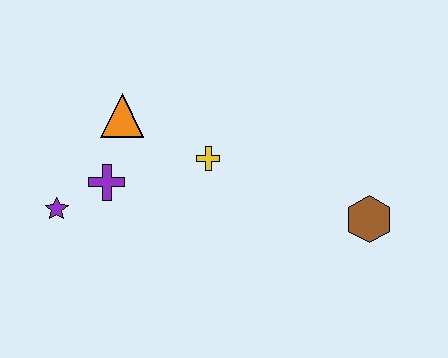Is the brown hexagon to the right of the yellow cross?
Yes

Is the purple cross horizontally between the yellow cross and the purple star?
Yes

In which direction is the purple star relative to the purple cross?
The purple star is to the left of the purple cross.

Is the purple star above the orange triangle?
No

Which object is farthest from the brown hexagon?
The purple star is farthest from the brown hexagon.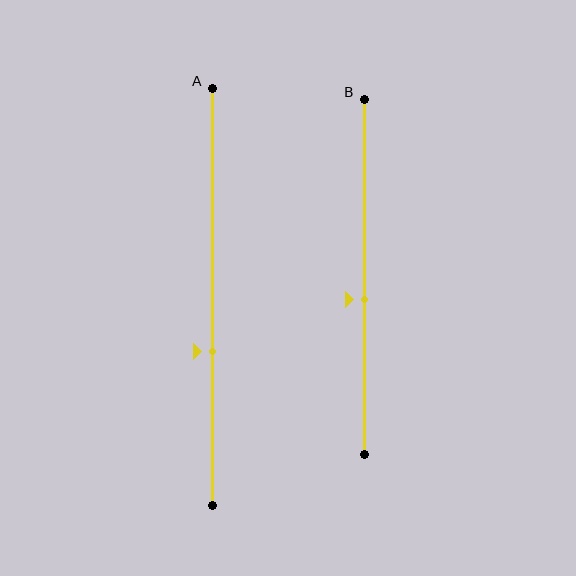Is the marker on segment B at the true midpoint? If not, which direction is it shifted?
No, the marker on segment B is shifted downward by about 6% of the segment length.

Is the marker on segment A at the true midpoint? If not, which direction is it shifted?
No, the marker on segment A is shifted downward by about 13% of the segment length.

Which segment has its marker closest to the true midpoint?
Segment B has its marker closest to the true midpoint.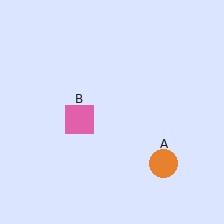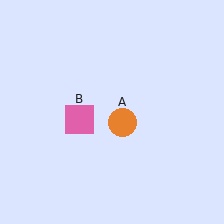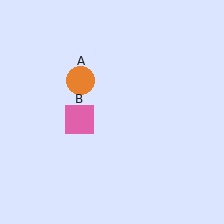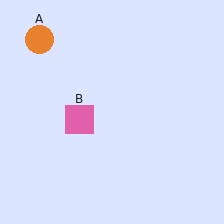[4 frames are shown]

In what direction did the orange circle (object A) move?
The orange circle (object A) moved up and to the left.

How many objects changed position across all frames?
1 object changed position: orange circle (object A).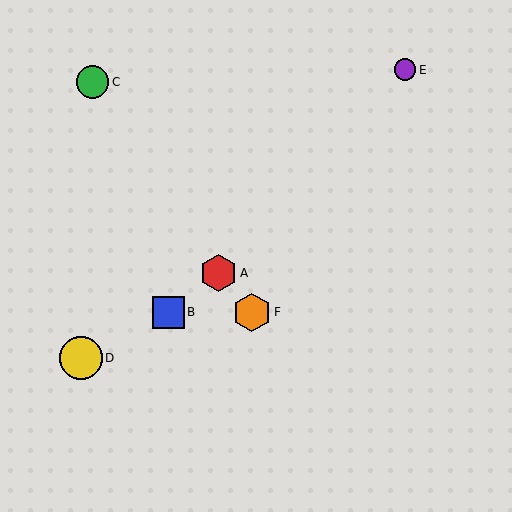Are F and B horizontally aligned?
Yes, both are at y≈312.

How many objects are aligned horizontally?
2 objects (B, F) are aligned horizontally.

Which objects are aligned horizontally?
Objects B, F are aligned horizontally.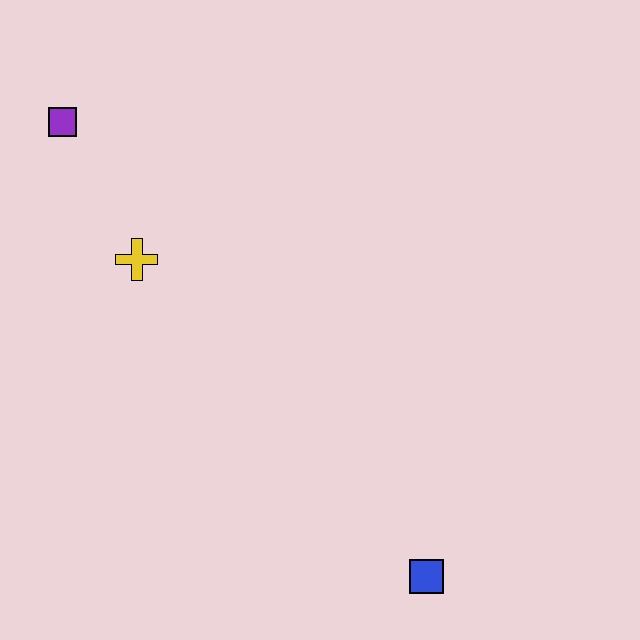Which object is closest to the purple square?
The yellow cross is closest to the purple square.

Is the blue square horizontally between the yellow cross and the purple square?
No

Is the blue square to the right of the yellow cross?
Yes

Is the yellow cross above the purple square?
No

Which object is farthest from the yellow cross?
The blue square is farthest from the yellow cross.